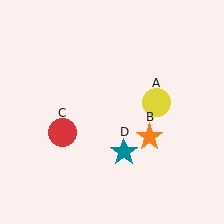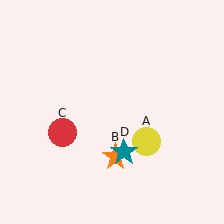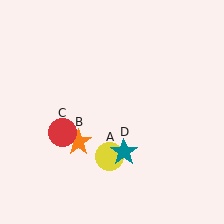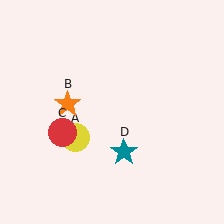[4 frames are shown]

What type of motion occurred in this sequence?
The yellow circle (object A), orange star (object B) rotated clockwise around the center of the scene.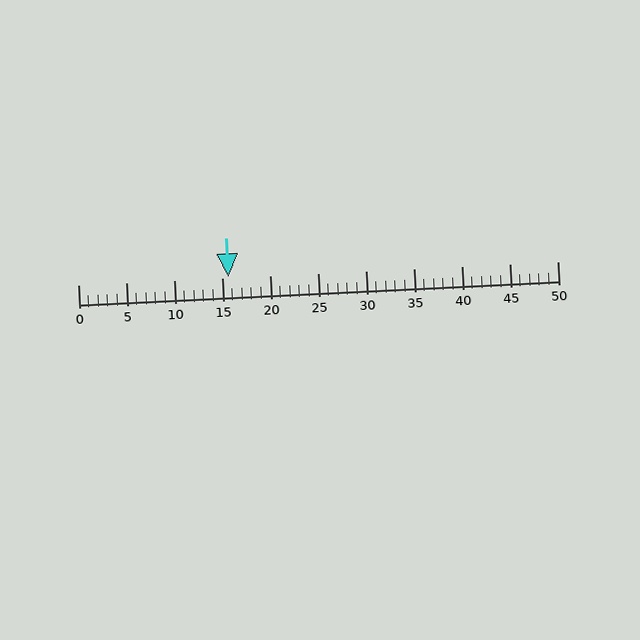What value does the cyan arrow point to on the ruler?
The cyan arrow points to approximately 16.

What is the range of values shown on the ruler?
The ruler shows values from 0 to 50.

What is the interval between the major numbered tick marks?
The major tick marks are spaced 5 units apart.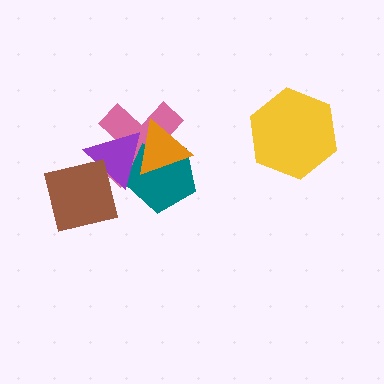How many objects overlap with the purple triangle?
4 objects overlap with the purple triangle.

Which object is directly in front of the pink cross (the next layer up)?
The teal pentagon is directly in front of the pink cross.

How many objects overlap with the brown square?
1 object overlaps with the brown square.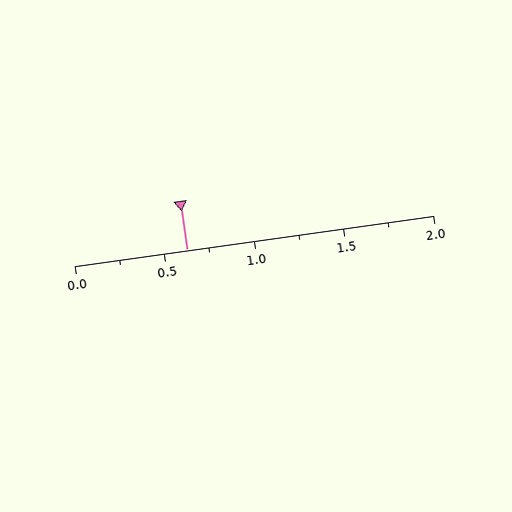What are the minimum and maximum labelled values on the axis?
The axis runs from 0.0 to 2.0.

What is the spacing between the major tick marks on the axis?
The major ticks are spaced 0.5 apart.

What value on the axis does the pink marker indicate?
The marker indicates approximately 0.62.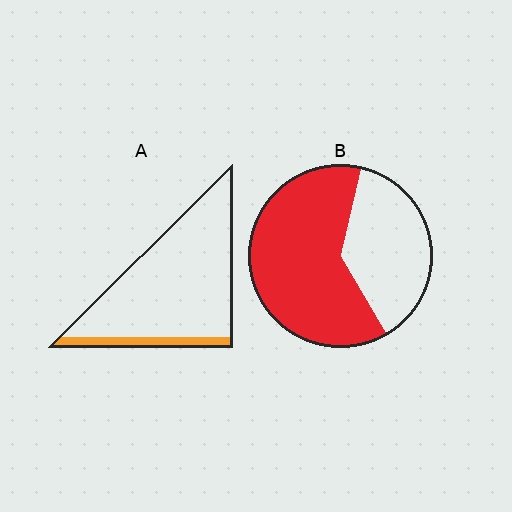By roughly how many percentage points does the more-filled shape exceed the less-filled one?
By roughly 50 percentage points (B over A).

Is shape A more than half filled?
No.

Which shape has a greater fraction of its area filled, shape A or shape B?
Shape B.